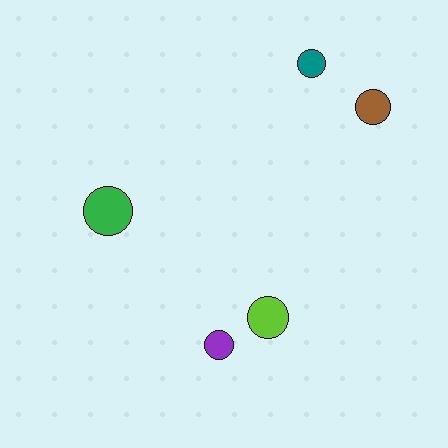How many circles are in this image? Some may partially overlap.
There are 5 circles.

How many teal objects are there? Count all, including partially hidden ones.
There is 1 teal object.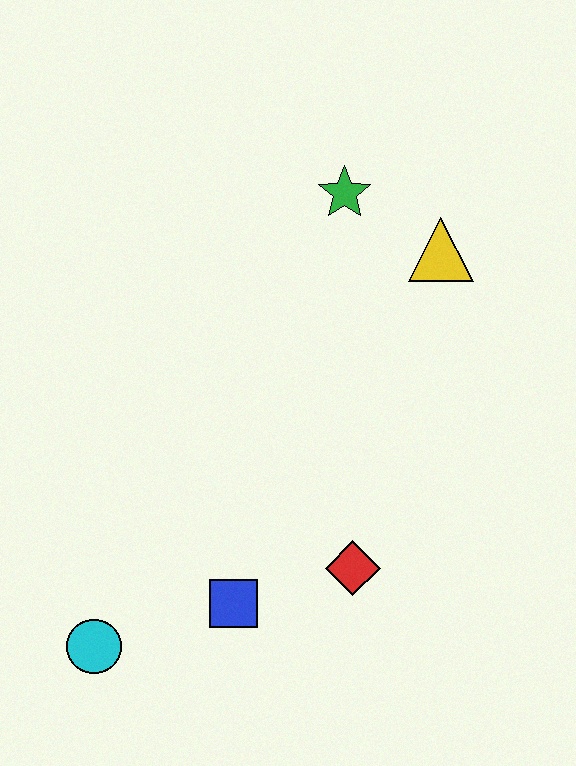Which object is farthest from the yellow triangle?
The cyan circle is farthest from the yellow triangle.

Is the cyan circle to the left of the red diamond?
Yes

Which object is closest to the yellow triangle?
The green star is closest to the yellow triangle.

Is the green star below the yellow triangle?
No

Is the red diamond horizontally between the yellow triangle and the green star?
Yes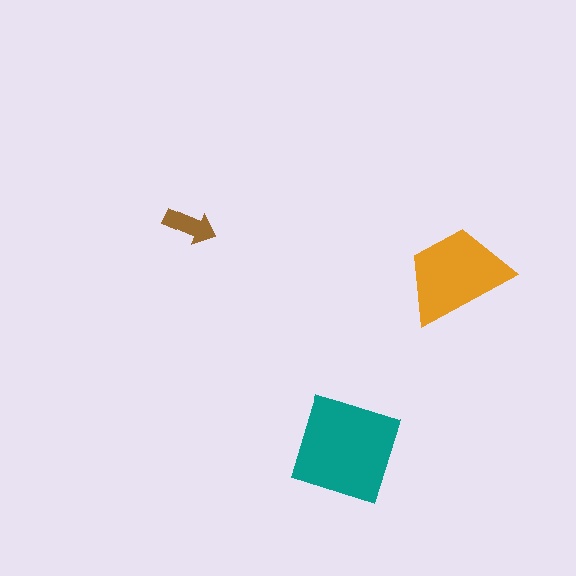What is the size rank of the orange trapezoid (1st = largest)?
2nd.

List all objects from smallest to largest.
The brown arrow, the orange trapezoid, the teal diamond.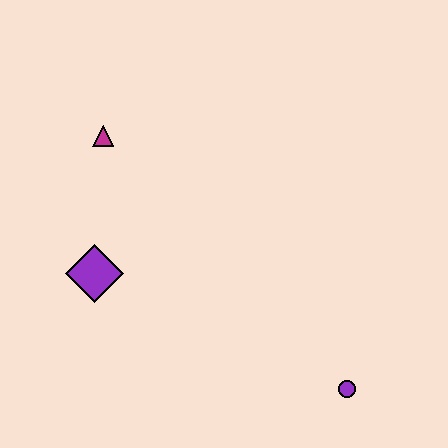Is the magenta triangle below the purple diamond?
No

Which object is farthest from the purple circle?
The magenta triangle is farthest from the purple circle.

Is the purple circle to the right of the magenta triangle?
Yes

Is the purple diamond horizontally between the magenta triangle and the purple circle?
No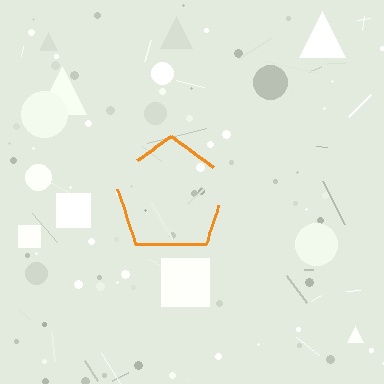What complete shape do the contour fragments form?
The contour fragments form a pentagon.